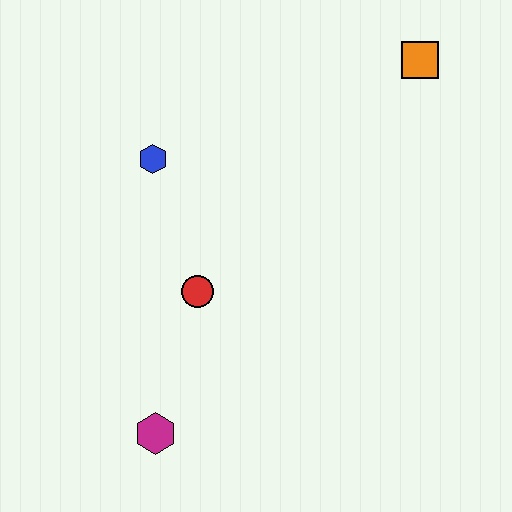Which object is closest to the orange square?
The blue hexagon is closest to the orange square.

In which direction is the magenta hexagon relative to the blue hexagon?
The magenta hexagon is below the blue hexagon.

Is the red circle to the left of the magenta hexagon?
No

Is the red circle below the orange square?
Yes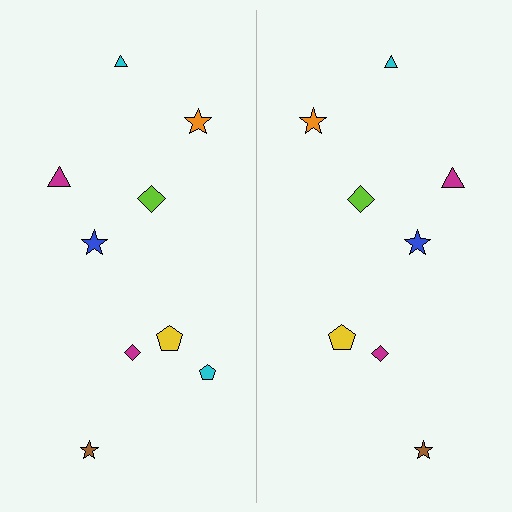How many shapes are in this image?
There are 17 shapes in this image.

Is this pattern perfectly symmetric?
No, the pattern is not perfectly symmetric. A cyan pentagon is missing from the right side.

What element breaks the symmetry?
A cyan pentagon is missing from the right side.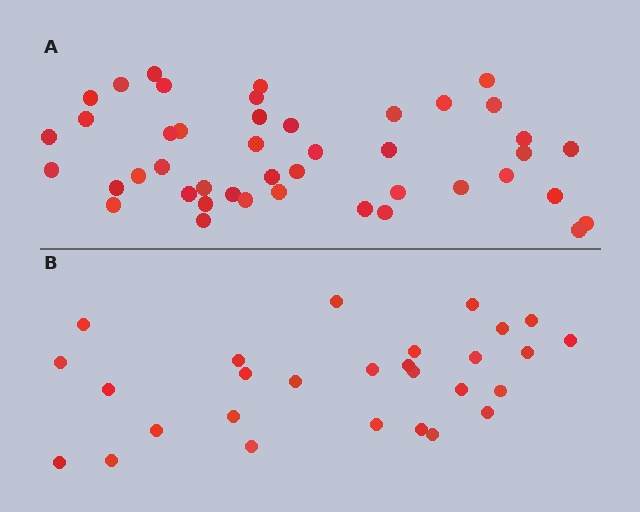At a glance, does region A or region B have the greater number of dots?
Region A (the top region) has more dots.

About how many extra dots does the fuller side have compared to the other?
Region A has approximately 15 more dots than region B.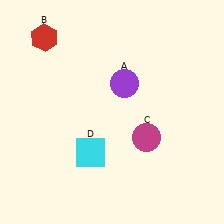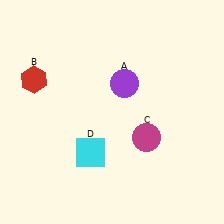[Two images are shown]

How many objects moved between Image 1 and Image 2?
1 object moved between the two images.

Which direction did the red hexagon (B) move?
The red hexagon (B) moved down.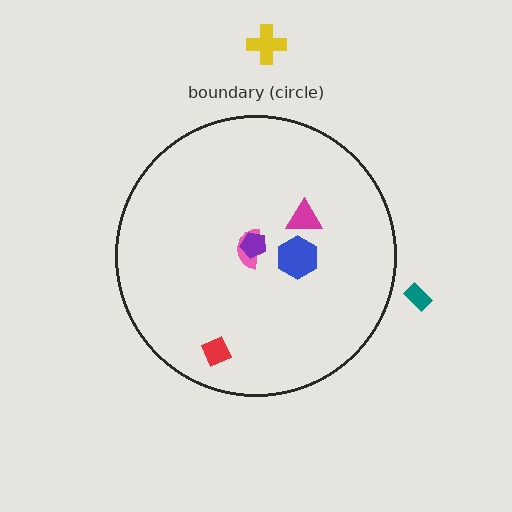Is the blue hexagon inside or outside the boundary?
Inside.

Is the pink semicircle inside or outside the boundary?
Inside.